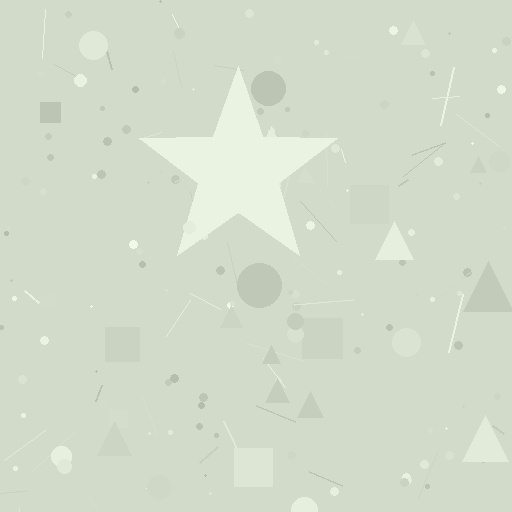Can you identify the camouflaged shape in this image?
The camouflaged shape is a star.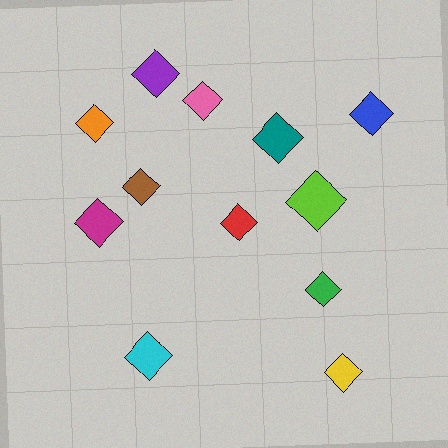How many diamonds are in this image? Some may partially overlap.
There are 12 diamonds.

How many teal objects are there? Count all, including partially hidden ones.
There is 1 teal object.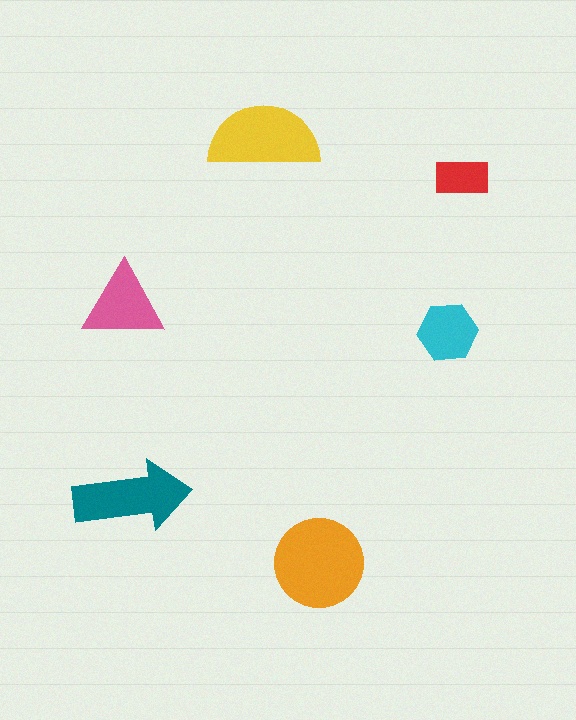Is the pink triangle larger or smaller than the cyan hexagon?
Larger.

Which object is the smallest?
The red rectangle.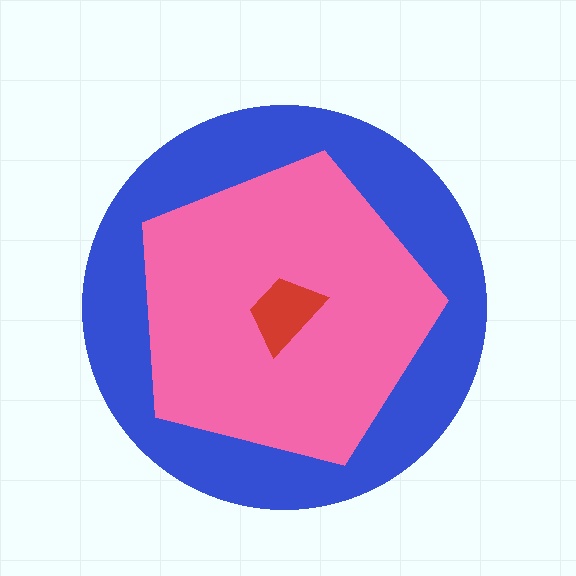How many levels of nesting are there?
3.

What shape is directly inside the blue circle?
The pink pentagon.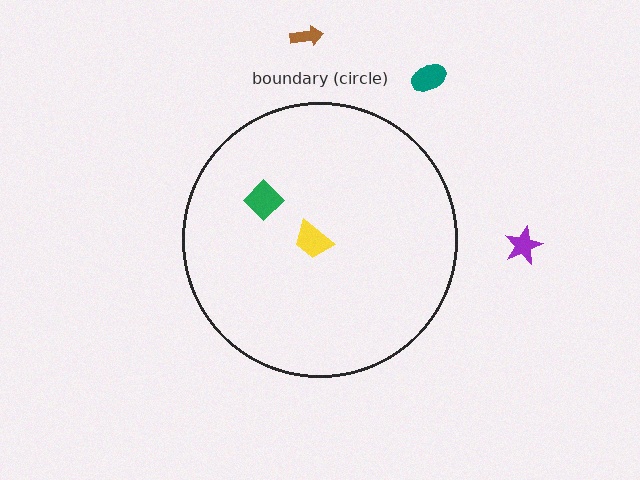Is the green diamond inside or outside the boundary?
Inside.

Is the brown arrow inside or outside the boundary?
Outside.